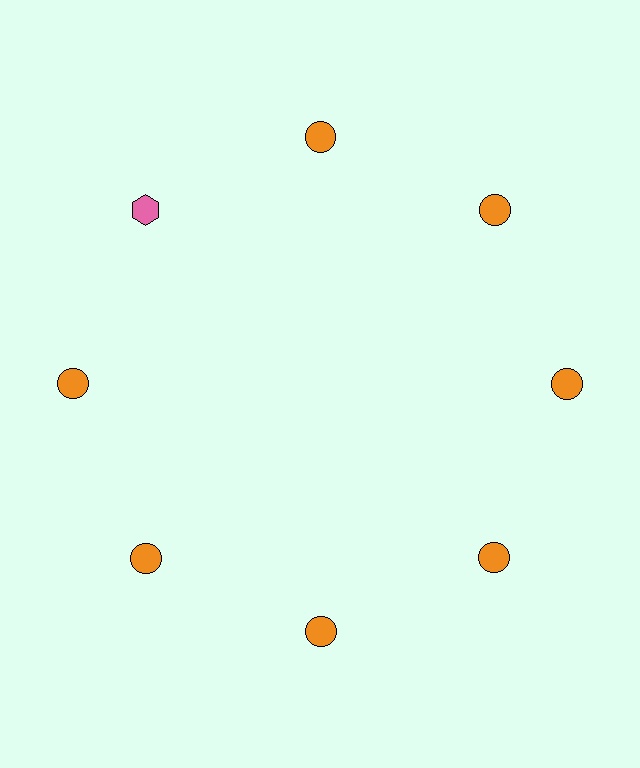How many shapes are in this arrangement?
There are 8 shapes arranged in a ring pattern.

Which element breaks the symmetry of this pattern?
The pink hexagon at roughly the 10 o'clock position breaks the symmetry. All other shapes are orange circles.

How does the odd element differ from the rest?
It differs in both color (pink instead of orange) and shape (hexagon instead of circle).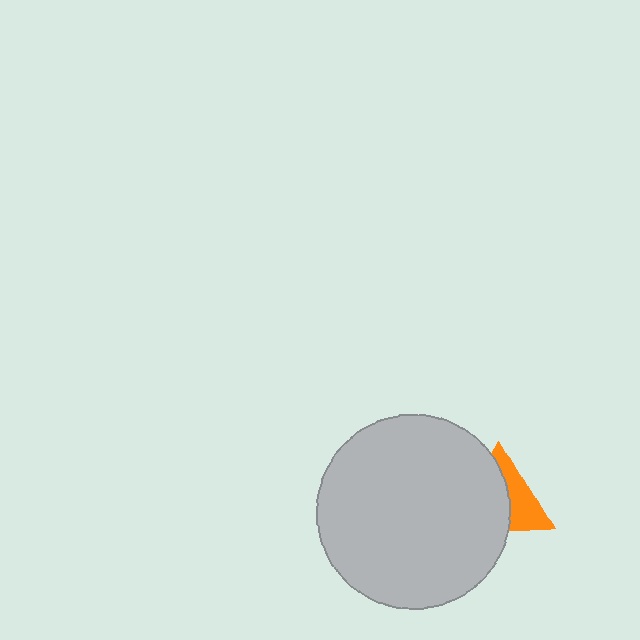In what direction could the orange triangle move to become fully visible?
The orange triangle could move right. That would shift it out from behind the light gray circle entirely.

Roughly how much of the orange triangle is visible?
A small part of it is visible (roughly 43%).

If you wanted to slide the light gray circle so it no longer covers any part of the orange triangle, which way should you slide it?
Slide it left — that is the most direct way to separate the two shapes.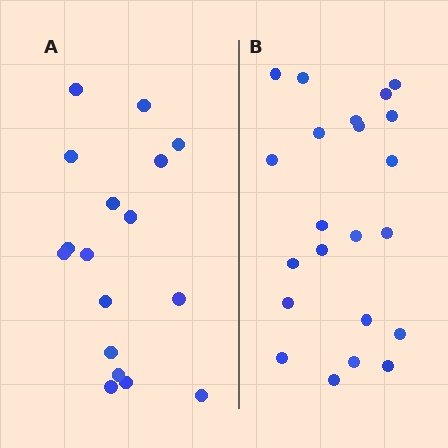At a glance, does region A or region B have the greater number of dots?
Region B (the right region) has more dots.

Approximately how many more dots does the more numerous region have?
Region B has about 5 more dots than region A.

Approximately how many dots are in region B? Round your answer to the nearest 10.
About 20 dots. (The exact count is 22, which rounds to 20.)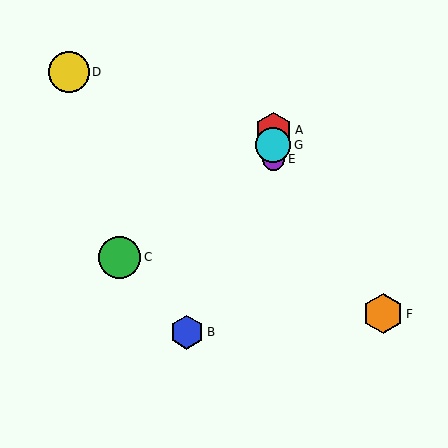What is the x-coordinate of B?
Object B is at x≈187.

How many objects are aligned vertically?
3 objects (A, E, G) are aligned vertically.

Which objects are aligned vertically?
Objects A, E, G are aligned vertically.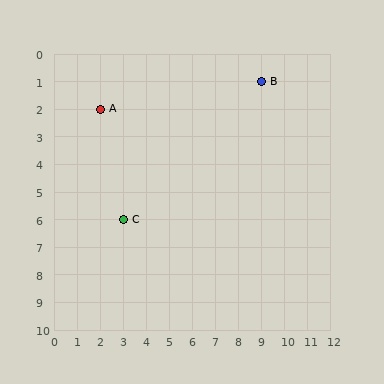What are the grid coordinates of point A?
Point A is at grid coordinates (2, 2).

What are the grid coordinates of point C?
Point C is at grid coordinates (3, 6).